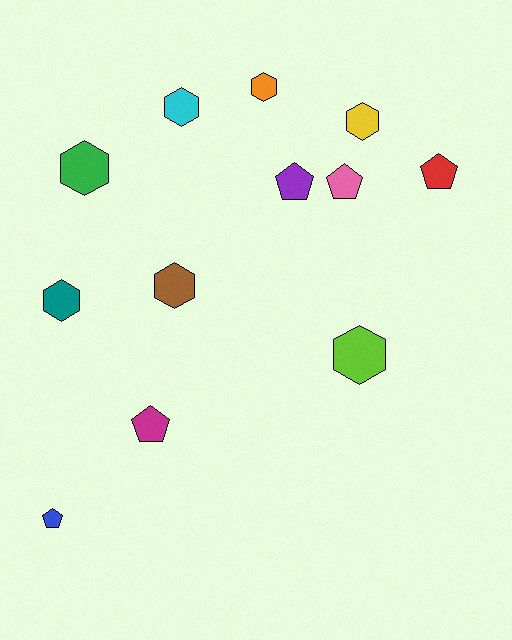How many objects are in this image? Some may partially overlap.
There are 12 objects.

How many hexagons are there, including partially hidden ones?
There are 7 hexagons.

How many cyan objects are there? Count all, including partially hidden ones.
There is 1 cyan object.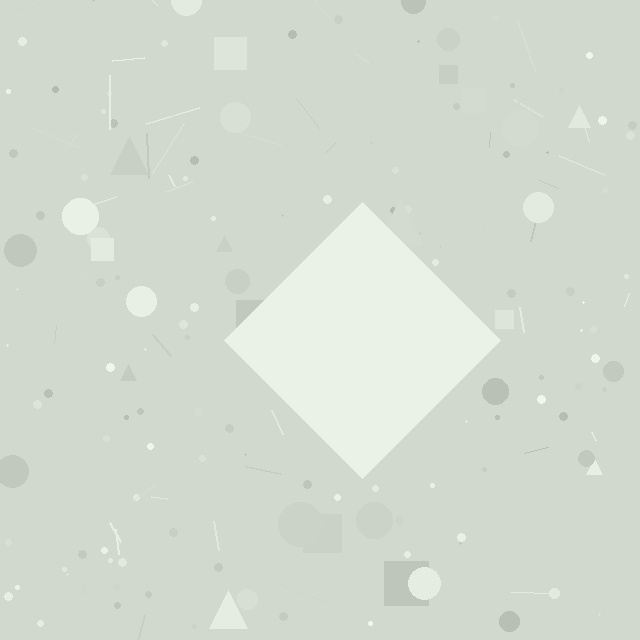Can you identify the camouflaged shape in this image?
The camouflaged shape is a diamond.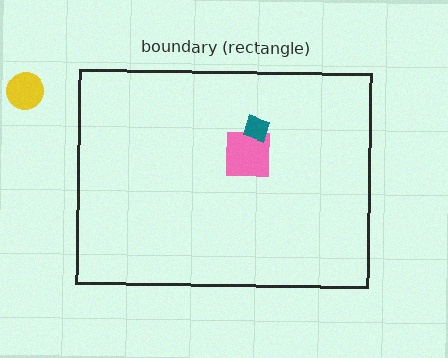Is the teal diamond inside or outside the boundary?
Inside.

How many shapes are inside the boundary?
2 inside, 1 outside.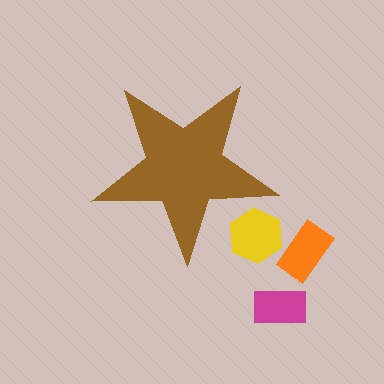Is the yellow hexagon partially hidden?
Yes, the yellow hexagon is partially hidden behind the brown star.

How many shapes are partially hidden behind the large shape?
1 shape is partially hidden.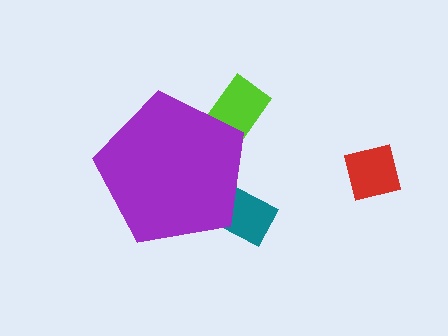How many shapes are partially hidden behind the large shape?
2 shapes are partially hidden.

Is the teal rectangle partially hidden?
Yes, the teal rectangle is partially hidden behind the purple pentagon.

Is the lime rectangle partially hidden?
Yes, the lime rectangle is partially hidden behind the purple pentagon.